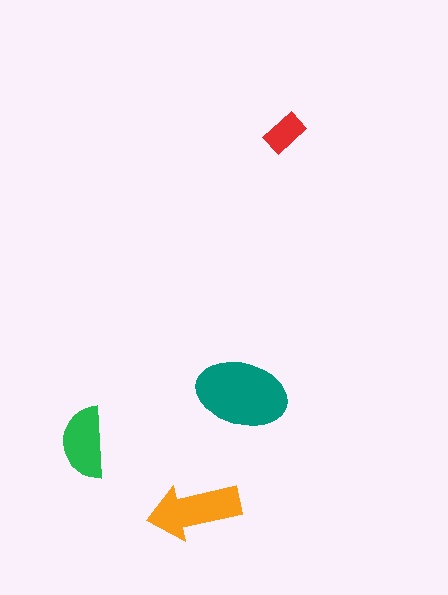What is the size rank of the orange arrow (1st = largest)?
2nd.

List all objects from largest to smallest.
The teal ellipse, the orange arrow, the green semicircle, the red rectangle.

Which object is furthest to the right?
The red rectangle is rightmost.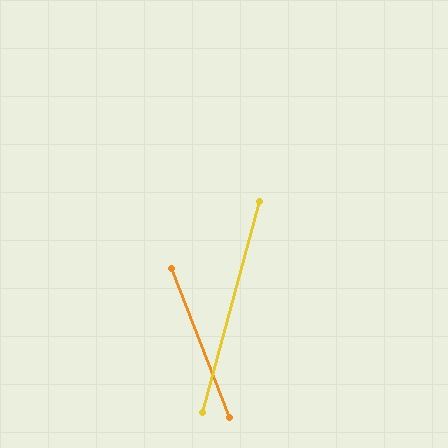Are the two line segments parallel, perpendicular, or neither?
Neither parallel nor perpendicular — they differ by about 36°.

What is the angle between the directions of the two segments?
Approximately 36 degrees.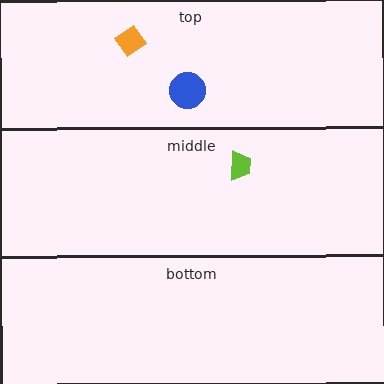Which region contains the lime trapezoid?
The middle region.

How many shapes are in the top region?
2.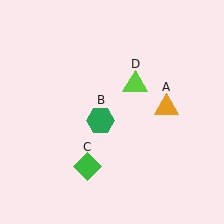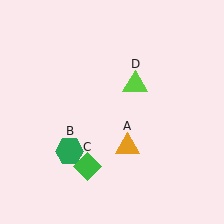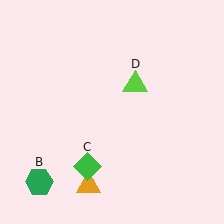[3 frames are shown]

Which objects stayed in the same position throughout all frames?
Green diamond (object C) and lime triangle (object D) remained stationary.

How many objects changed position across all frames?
2 objects changed position: orange triangle (object A), green hexagon (object B).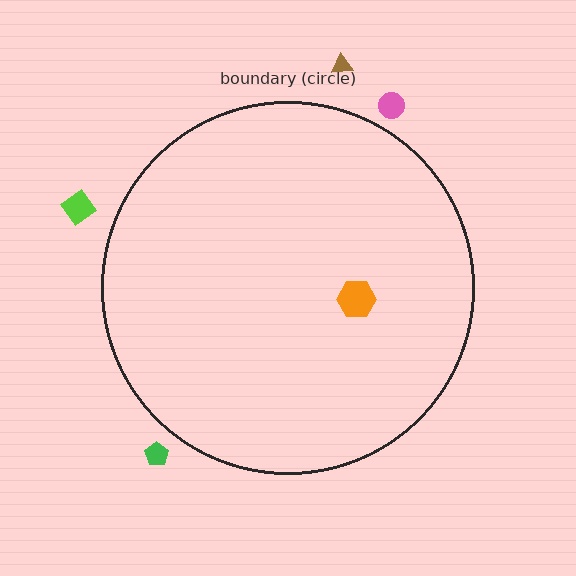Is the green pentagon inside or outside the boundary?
Outside.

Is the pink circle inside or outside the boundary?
Outside.